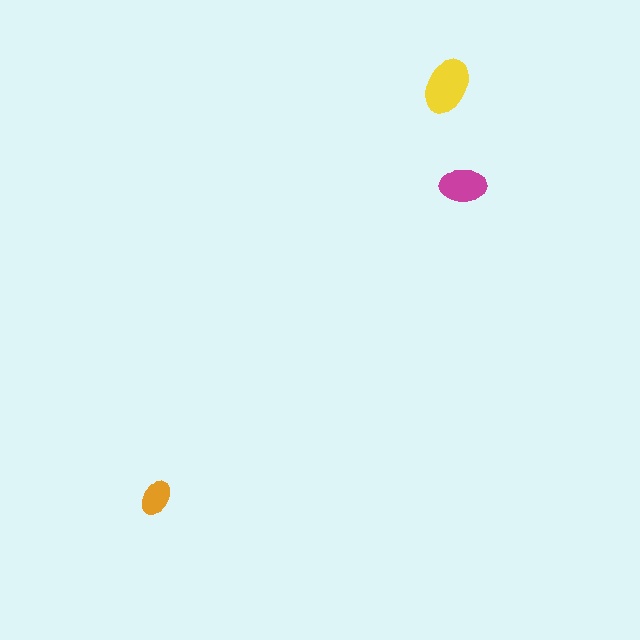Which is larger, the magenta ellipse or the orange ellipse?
The magenta one.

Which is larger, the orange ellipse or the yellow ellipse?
The yellow one.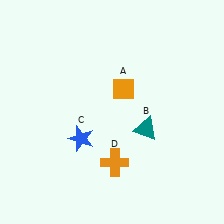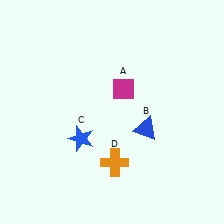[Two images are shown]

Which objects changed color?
A changed from orange to magenta. B changed from teal to blue.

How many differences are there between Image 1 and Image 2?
There are 2 differences between the two images.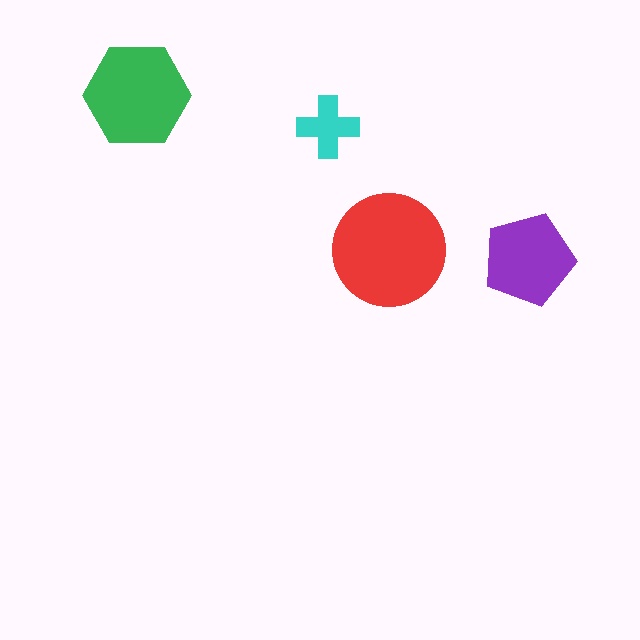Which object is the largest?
The red circle.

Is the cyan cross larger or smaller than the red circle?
Smaller.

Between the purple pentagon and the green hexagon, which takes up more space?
The green hexagon.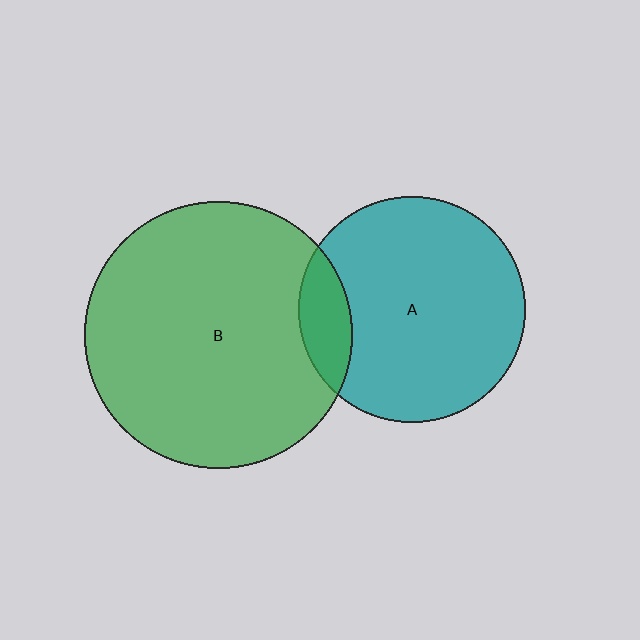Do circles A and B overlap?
Yes.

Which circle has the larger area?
Circle B (green).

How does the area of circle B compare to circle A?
Approximately 1.4 times.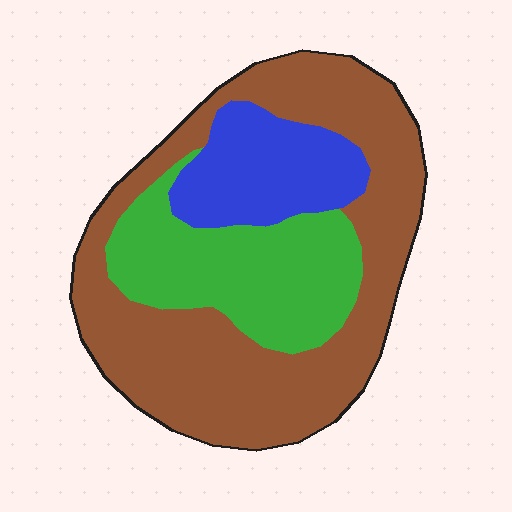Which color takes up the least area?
Blue, at roughly 15%.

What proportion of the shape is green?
Green covers around 25% of the shape.